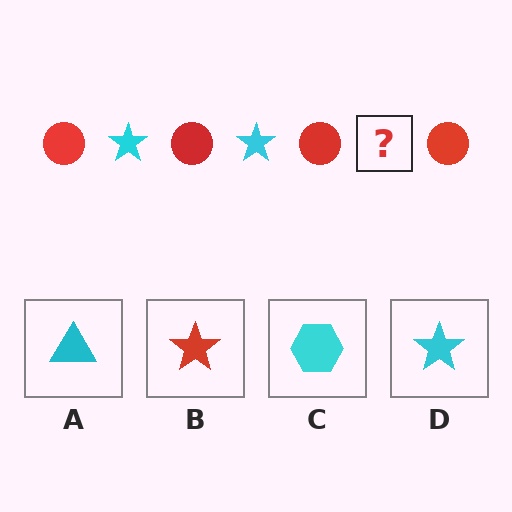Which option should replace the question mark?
Option D.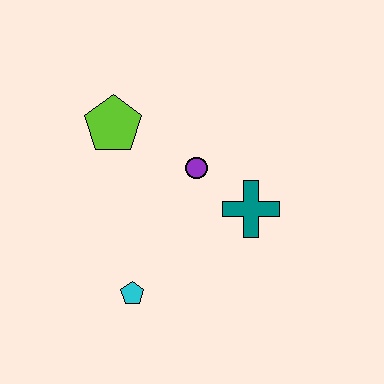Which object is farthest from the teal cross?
The lime pentagon is farthest from the teal cross.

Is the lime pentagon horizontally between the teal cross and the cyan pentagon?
No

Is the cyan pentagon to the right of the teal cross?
No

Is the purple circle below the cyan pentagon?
No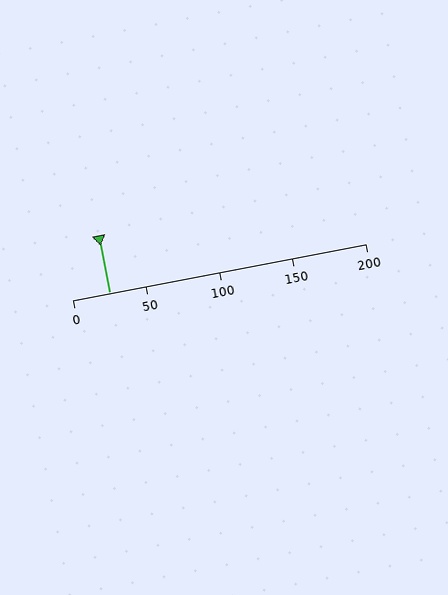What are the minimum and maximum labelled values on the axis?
The axis runs from 0 to 200.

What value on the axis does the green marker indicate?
The marker indicates approximately 25.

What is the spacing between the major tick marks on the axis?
The major ticks are spaced 50 apart.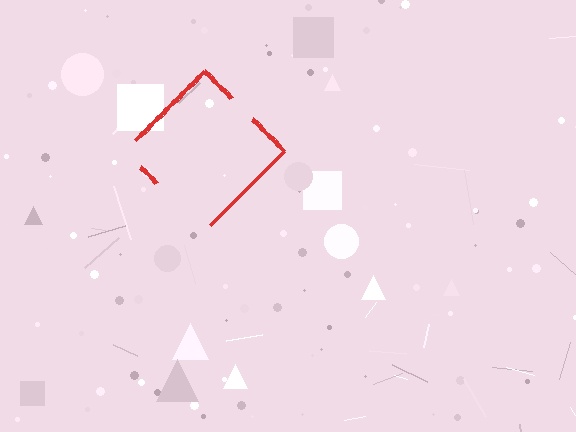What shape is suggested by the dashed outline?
The dashed outline suggests a diamond.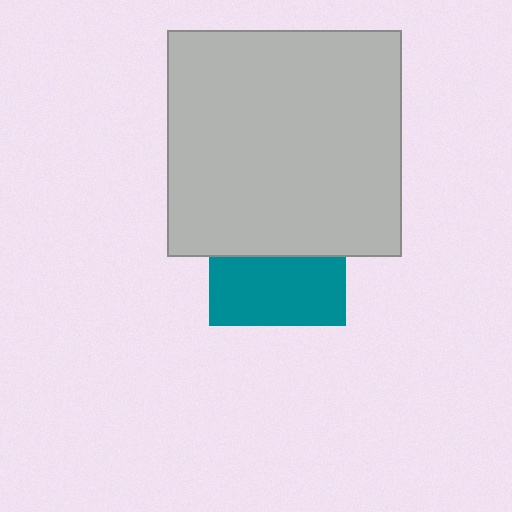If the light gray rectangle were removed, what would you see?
You would see the complete teal square.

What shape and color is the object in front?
The object in front is a light gray rectangle.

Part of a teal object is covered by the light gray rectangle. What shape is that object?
It is a square.